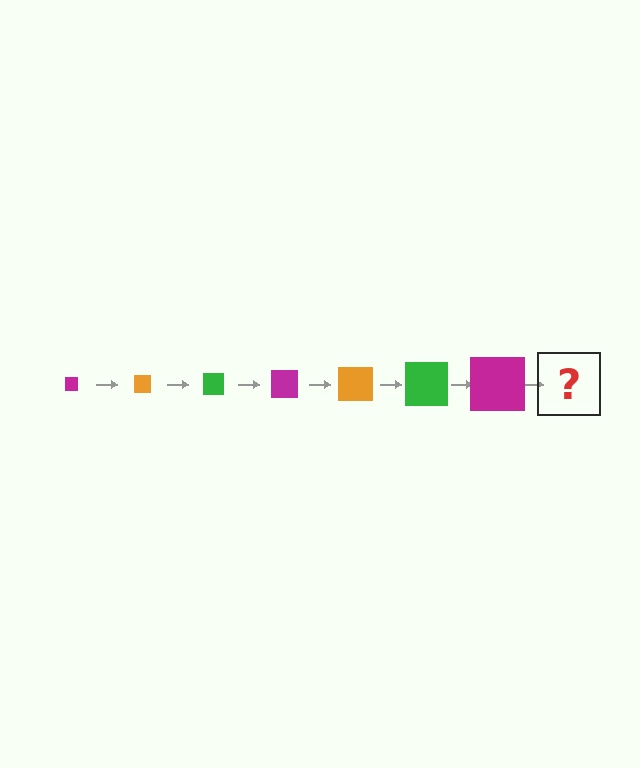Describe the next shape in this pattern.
It should be an orange square, larger than the previous one.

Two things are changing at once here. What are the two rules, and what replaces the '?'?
The two rules are that the square grows larger each step and the color cycles through magenta, orange, and green. The '?' should be an orange square, larger than the previous one.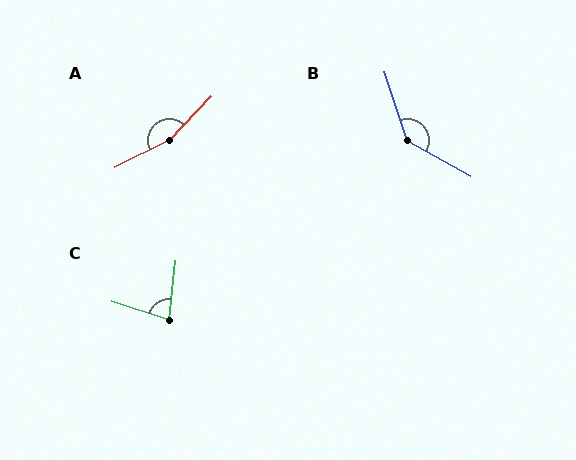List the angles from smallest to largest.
C (79°), B (137°), A (161°).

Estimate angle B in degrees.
Approximately 137 degrees.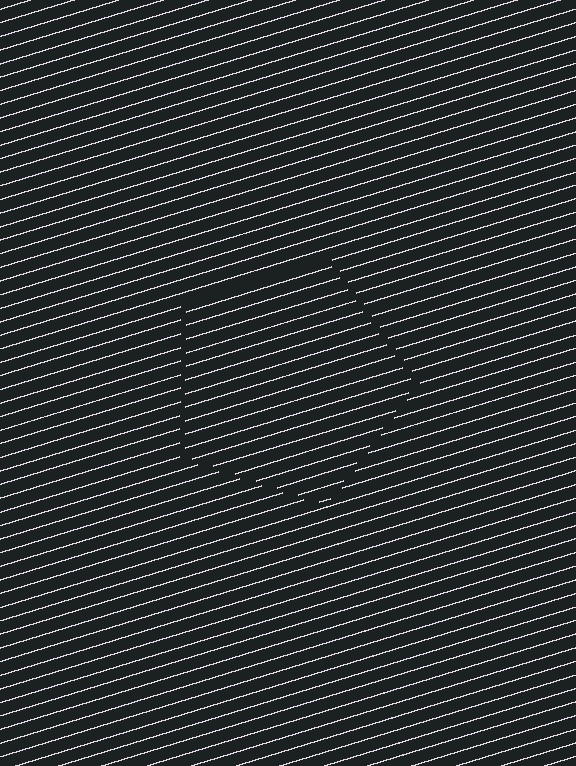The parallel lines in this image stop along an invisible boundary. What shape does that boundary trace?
An illusory pentagon. The interior of the shape contains the same grating, shifted by half a period — the contour is defined by the phase discontinuity where line-ends from the inner and outer gratings abut.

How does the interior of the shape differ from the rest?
The interior of the shape contains the same grating, shifted by half a period — the contour is defined by the phase discontinuity where line-ends from the inner and outer gratings abut.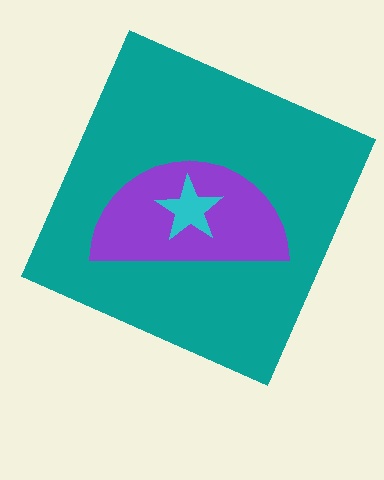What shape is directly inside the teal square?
The purple semicircle.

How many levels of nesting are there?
3.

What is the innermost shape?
The cyan star.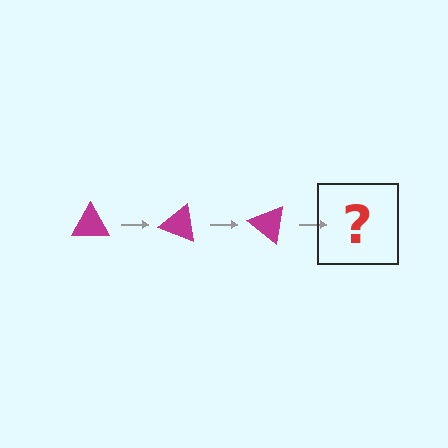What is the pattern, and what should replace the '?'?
The pattern is that the triangle rotates 20 degrees each step. The '?' should be a magenta triangle rotated 60 degrees.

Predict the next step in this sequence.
The next step is a magenta triangle rotated 60 degrees.